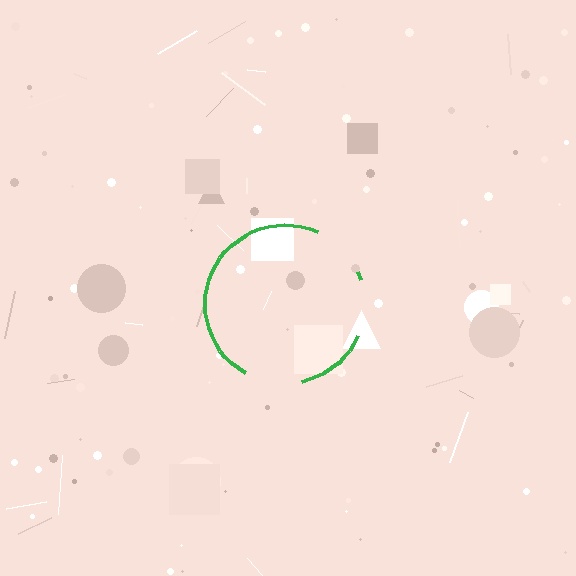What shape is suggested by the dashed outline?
The dashed outline suggests a circle.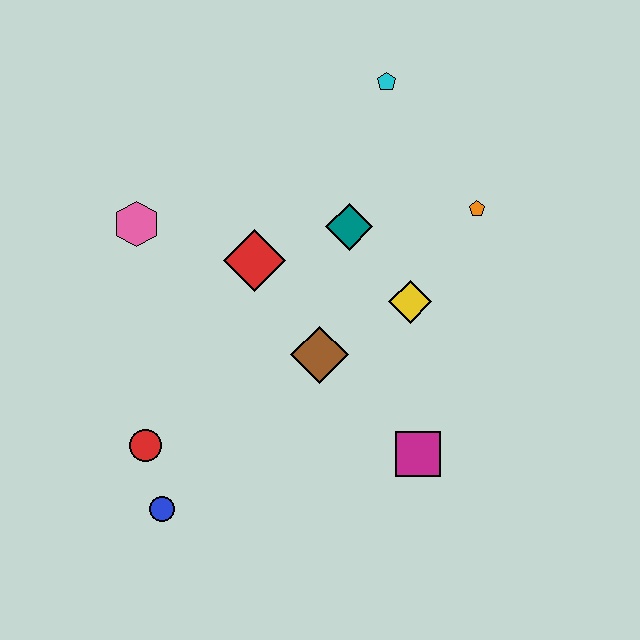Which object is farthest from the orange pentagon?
The blue circle is farthest from the orange pentagon.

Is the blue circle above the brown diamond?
No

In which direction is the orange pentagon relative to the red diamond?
The orange pentagon is to the right of the red diamond.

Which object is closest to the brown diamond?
The yellow diamond is closest to the brown diamond.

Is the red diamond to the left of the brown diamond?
Yes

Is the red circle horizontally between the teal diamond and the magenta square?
No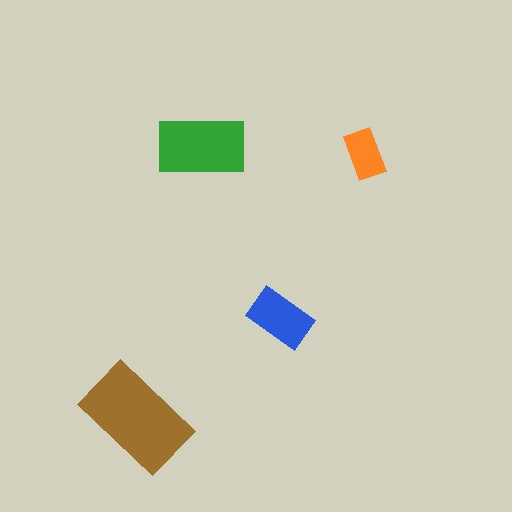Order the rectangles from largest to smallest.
the brown one, the green one, the blue one, the orange one.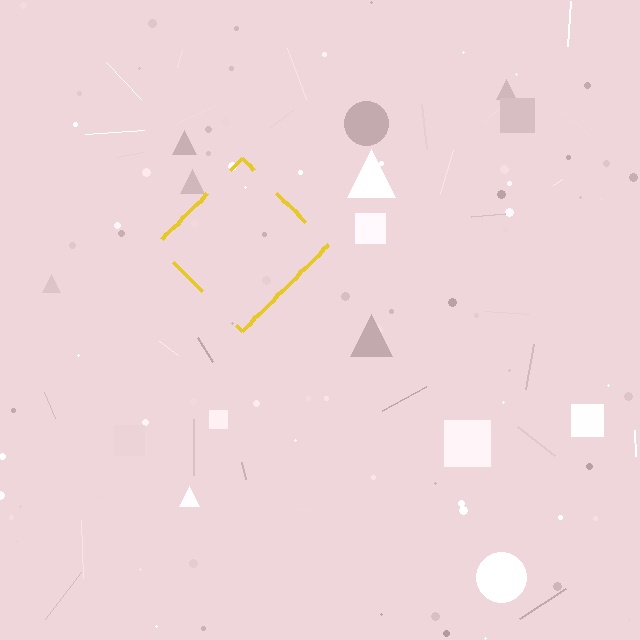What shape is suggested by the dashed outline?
The dashed outline suggests a diamond.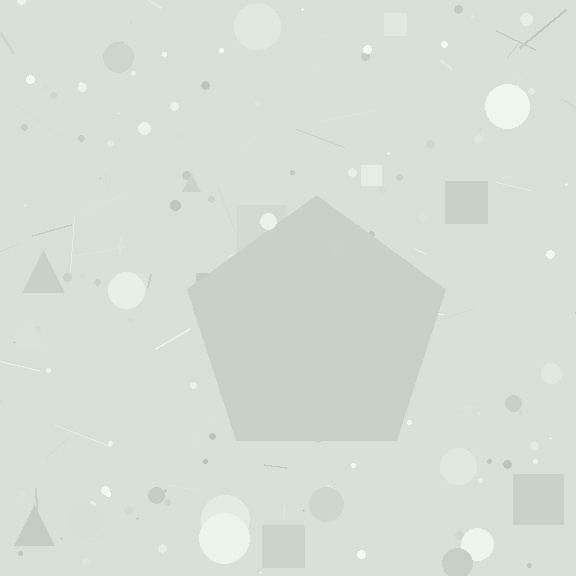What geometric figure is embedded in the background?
A pentagon is embedded in the background.